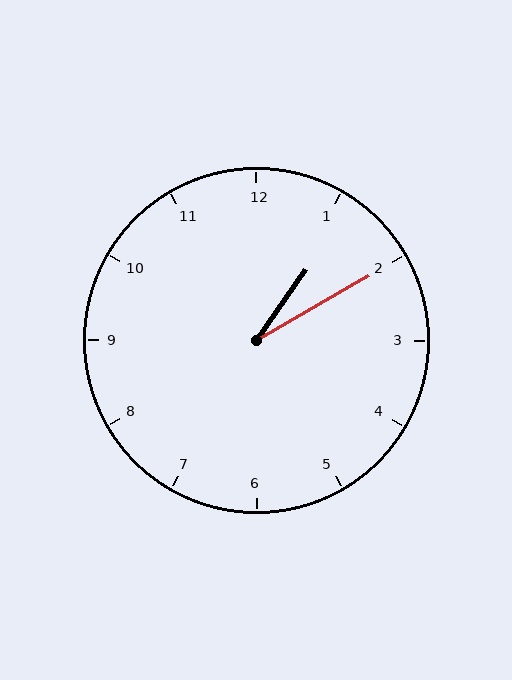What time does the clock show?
1:10.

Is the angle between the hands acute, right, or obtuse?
It is acute.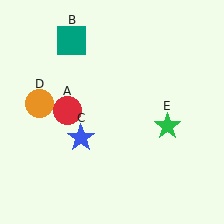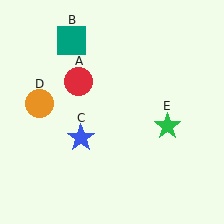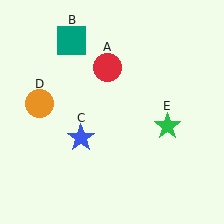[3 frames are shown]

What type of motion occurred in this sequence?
The red circle (object A) rotated clockwise around the center of the scene.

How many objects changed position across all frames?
1 object changed position: red circle (object A).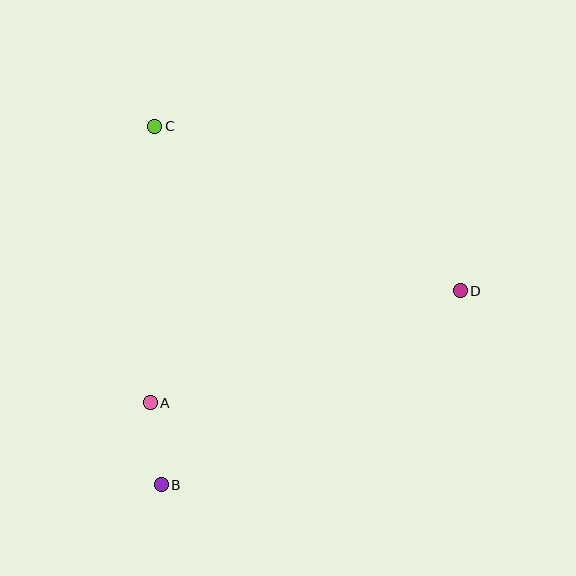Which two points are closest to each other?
Points A and B are closest to each other.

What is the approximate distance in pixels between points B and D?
The distance between B and D is approximately 357 pixels.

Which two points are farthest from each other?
Points B and C are farthest from each other.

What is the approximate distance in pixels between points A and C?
The distance between A and C is approximately 276 pixels.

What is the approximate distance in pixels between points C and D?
The distance between C and D is approximately 347 pixels.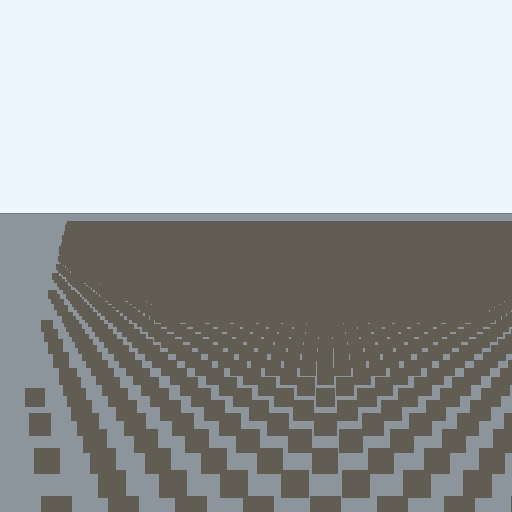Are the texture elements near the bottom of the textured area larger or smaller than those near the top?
Larger. Near the bottom, elements are closer to the viewer and appear at a bigger on-screen size.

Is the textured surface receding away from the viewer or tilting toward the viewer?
The surface is receding away from the viewer. Texture elements get smaller and denser toward the top.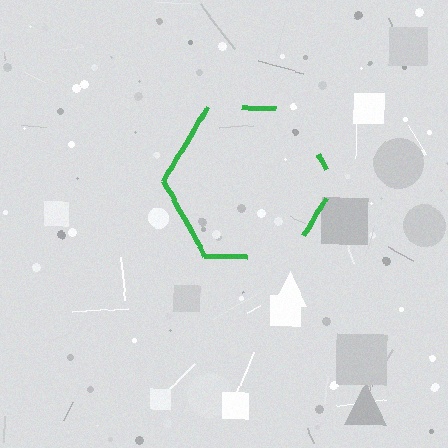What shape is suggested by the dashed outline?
The dashed outline suggests a hexagon.